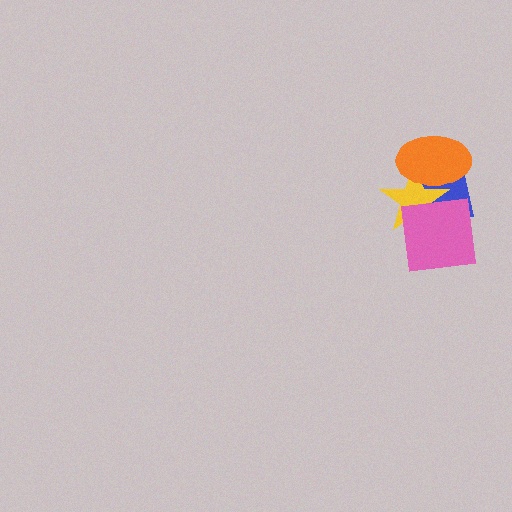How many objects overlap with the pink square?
2 objects overlap with the pink square.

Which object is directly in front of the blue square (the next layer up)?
The yellow star is directly in front of the blue square.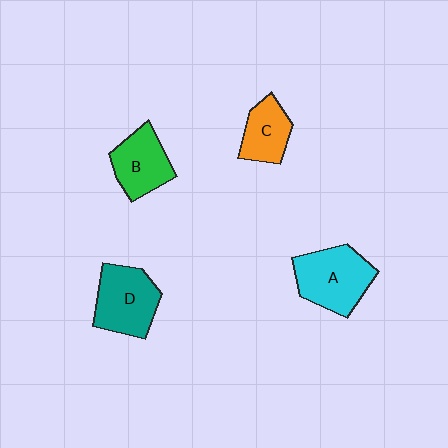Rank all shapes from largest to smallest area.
From largest to smallest: A (cyan), D (teal), B (green), C (orange).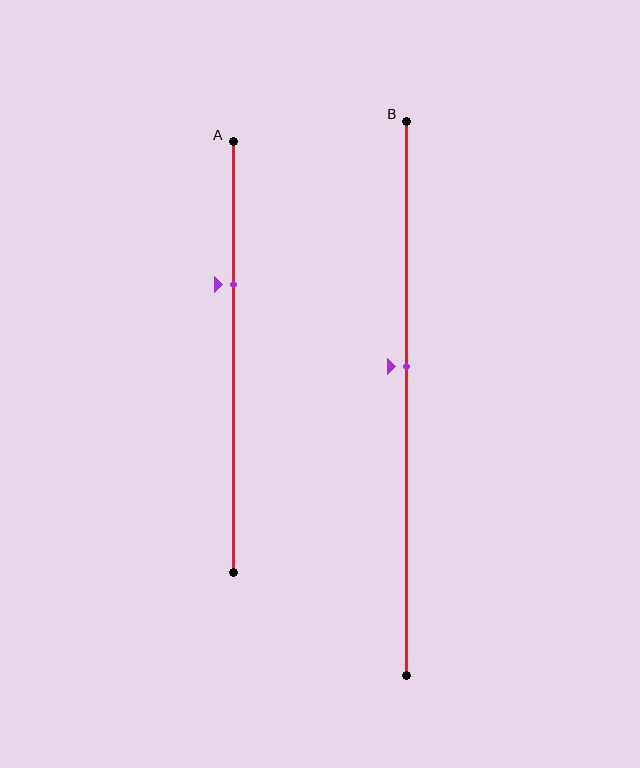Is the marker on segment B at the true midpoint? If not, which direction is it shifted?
No, the marker on segment B is shifted upward by about 6% of the segment length.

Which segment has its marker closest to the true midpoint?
Segment B has its marker closest to the true midpoint.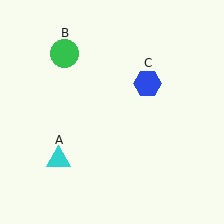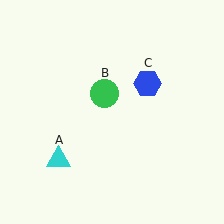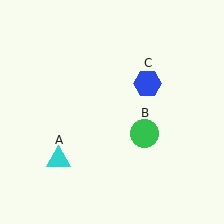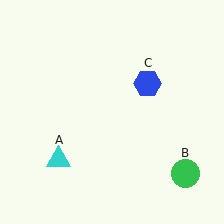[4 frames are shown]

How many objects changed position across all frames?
1 object changed position: green circle (object B).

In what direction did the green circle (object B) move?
The green circle (object B) moved down and to the right.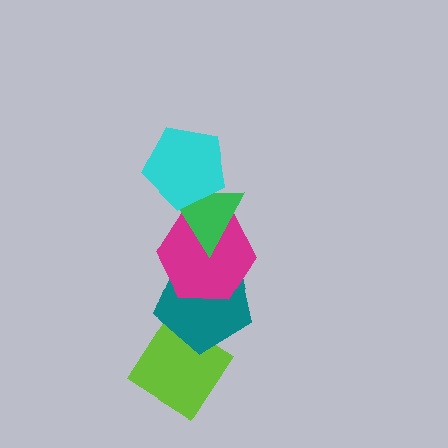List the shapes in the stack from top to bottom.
From top to bottom: the cyan pentagon, the green triangle, the magenta hexagon, the teal pentagon, the lime diamond.